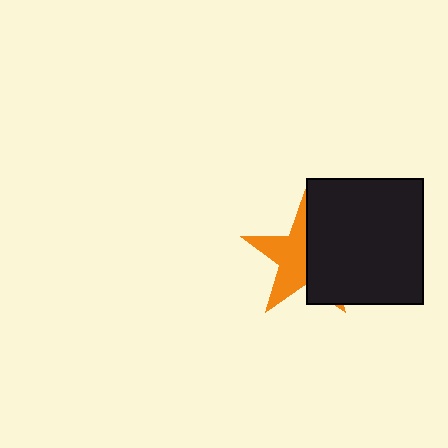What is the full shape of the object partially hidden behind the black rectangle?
The partially hidden object is an orange star.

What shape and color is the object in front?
The object in front is a black rectangle.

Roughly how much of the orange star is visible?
About half of it is visible (roughly 51%).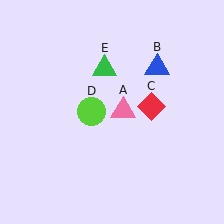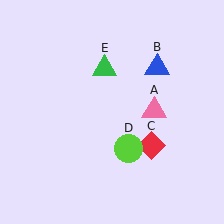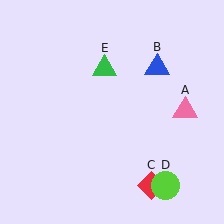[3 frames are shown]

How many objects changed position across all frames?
3 objects changed position: pink triangle (object A), red diamond (object C), lime circle (object D).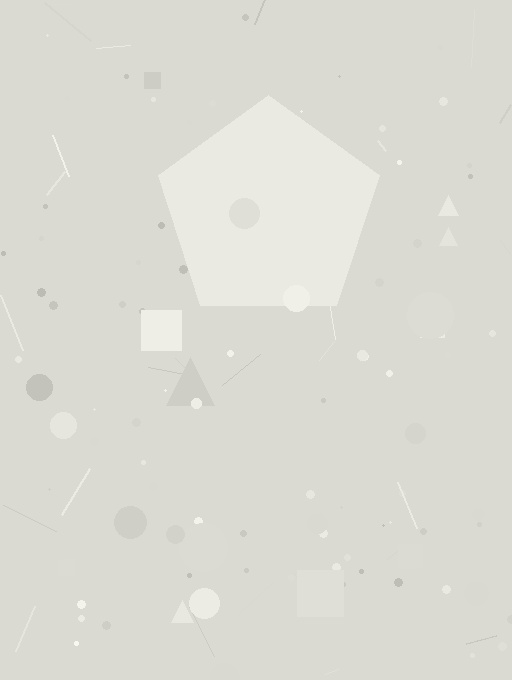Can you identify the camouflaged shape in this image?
The camouflaged shape is a pentagon.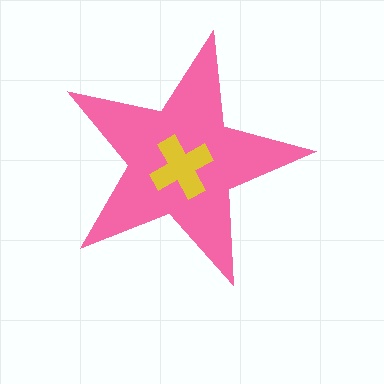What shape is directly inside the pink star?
The yellow cross.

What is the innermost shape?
The yellow cross.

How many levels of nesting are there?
2.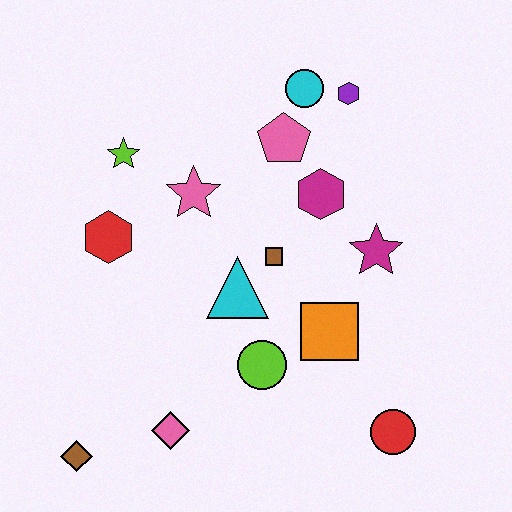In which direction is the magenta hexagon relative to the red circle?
The magenta hexagon is above the red circle.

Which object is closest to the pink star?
The lime star is closest to the pink star.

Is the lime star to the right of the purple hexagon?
No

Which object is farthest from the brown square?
The brown diamond is farthest from the brown square.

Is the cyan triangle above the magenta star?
No